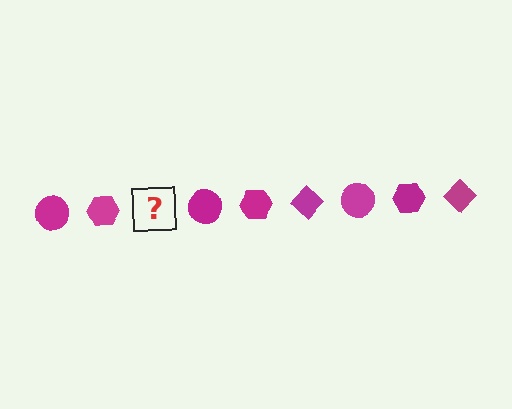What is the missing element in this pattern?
The missing element is a magenta diamond.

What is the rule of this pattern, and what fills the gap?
The rule is that the pattern cycles through circle, hexagon, diamond shapes in magenta. The gap should be filled with a magenta diamond.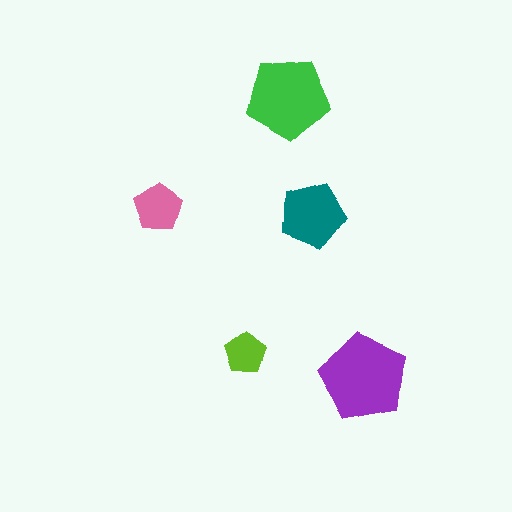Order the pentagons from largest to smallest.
the purple one, the green one, the teal one, the pink one, the lime one.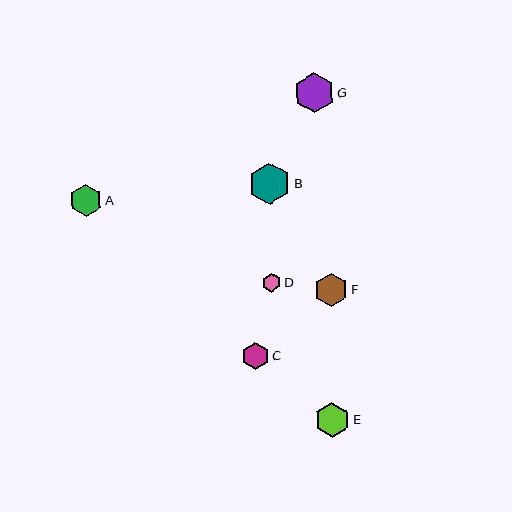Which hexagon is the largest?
Hexagon B is the largest with a size of approximately 42 pixels.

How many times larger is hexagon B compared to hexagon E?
Hexagon B is approximately 1.2 times the size of hexagon E.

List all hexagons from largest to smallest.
From largest to smallest: B, G, E, F, A, C, D.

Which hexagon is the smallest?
Hexagon D is the smallest with a size of approximately 19 pixels.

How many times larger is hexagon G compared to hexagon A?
Hexagon G is approximately 1.2 times the size of hexagon A.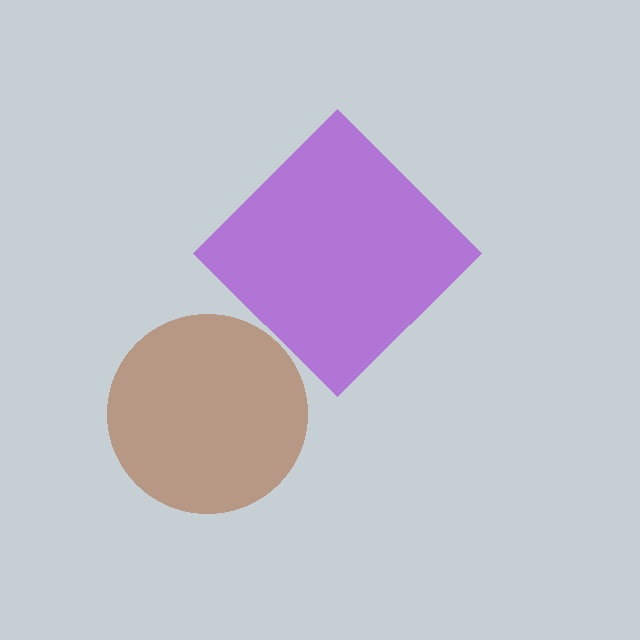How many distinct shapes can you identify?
There are 2 distinct shapes: a brown circle, a purple diamond.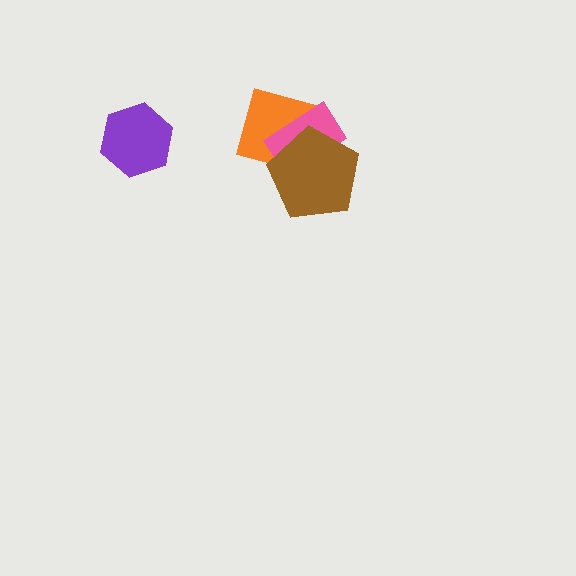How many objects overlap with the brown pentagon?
2 objects overlap with the brown pentagon.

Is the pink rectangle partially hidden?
Yes, it is partially covered by another shape.